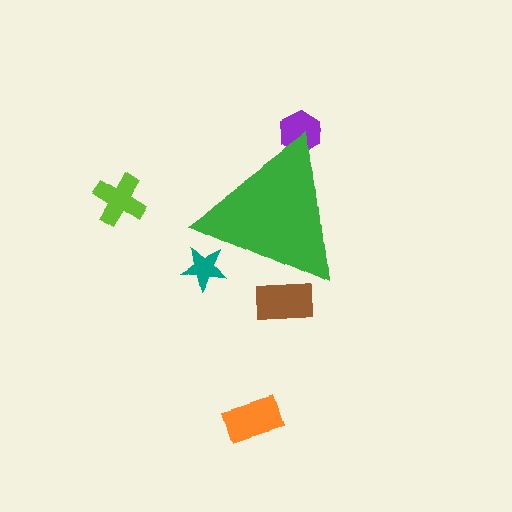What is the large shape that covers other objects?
A green triangle.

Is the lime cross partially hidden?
No, the lime cross is fully visible.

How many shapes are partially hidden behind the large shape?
3 shapes are partially hidden.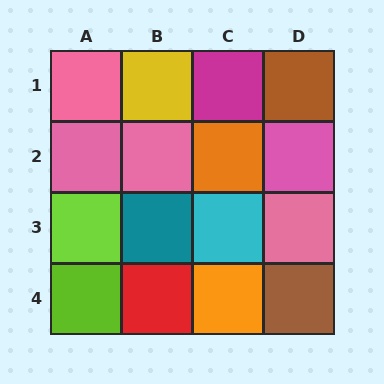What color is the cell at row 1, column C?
Magenta.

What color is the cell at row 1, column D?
Brown.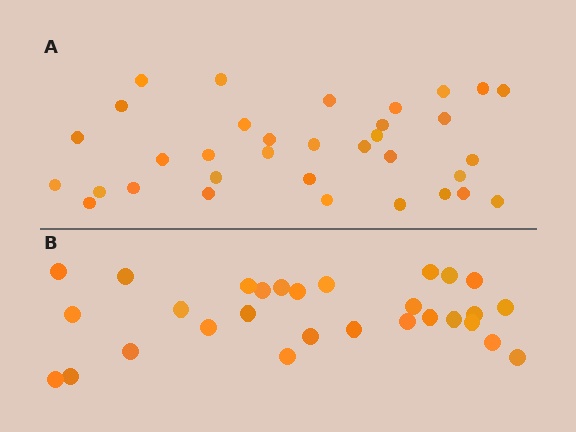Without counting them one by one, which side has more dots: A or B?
Region A (the top region) has more dots.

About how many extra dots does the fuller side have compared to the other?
Region A has about 5 more dots than region B.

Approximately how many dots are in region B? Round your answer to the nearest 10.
About 30 dots. (The exact count is 29, which rounds to 30.)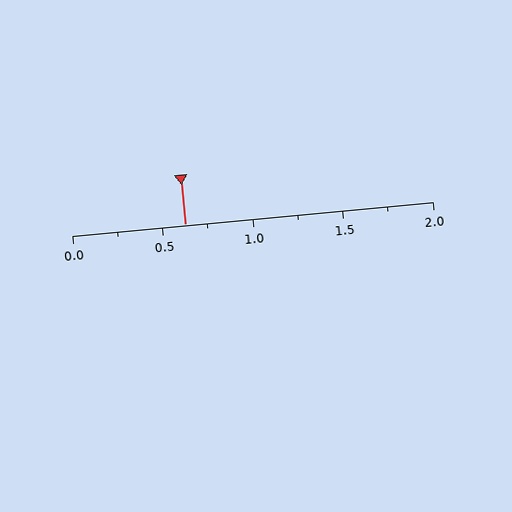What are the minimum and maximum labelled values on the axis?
The axis runs from 0.0 to 2.0.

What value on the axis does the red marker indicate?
The marker indicates approximately 0.62.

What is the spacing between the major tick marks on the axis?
The major ticks are spaced 0.5 apart.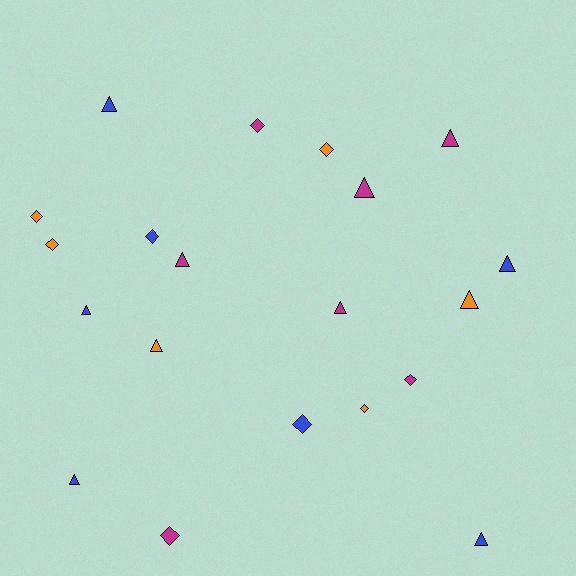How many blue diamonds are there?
There are 2 blue diamonds.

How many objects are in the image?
There are 20 objects.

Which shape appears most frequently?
Triangle, with 11 objects.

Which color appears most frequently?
Magenta, with 7 objects.